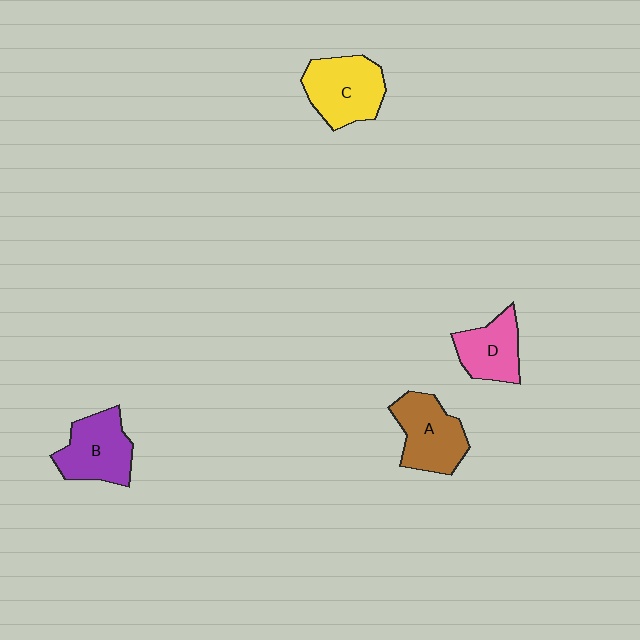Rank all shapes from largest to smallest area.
From largest to smallest: C (yellow), A (brown), B (purple), D (pink).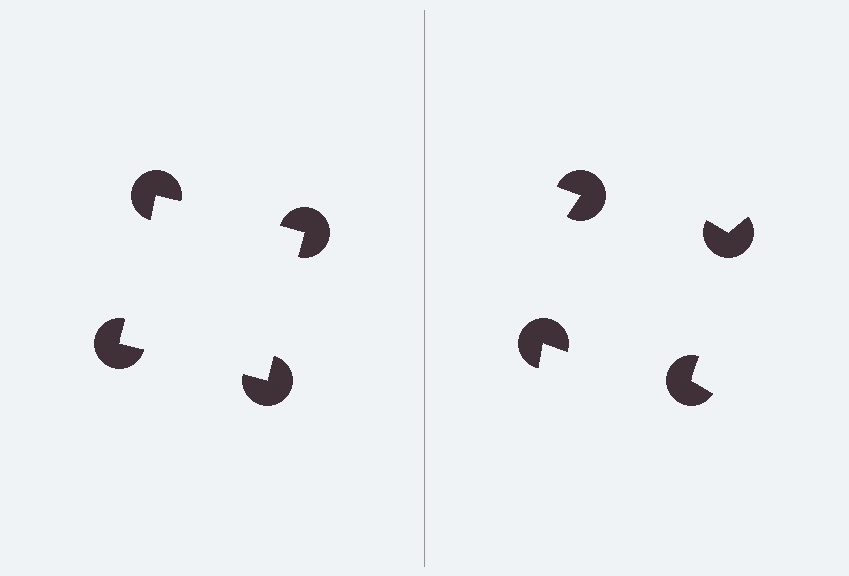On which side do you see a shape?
An illusory square appears on the left side. On the right side the wedge cuts are rotated, so no coherent shape forms.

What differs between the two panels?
The pac-man discs are positioned identically on both sides; only the wedge orientations differ. On the left they align to a square; on the right they are misaligned.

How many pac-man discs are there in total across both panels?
8 — 4 on each side.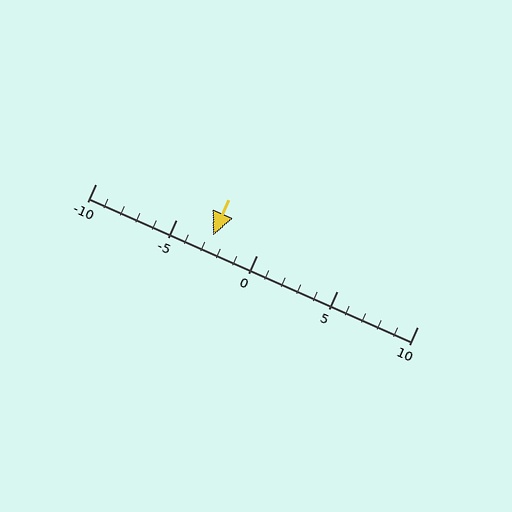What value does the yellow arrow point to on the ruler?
The yellow arrow points to approximately -3.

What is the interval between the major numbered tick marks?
The major tick marks are spaced 5 units apart.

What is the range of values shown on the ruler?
The ruler shows values from -10 to 10.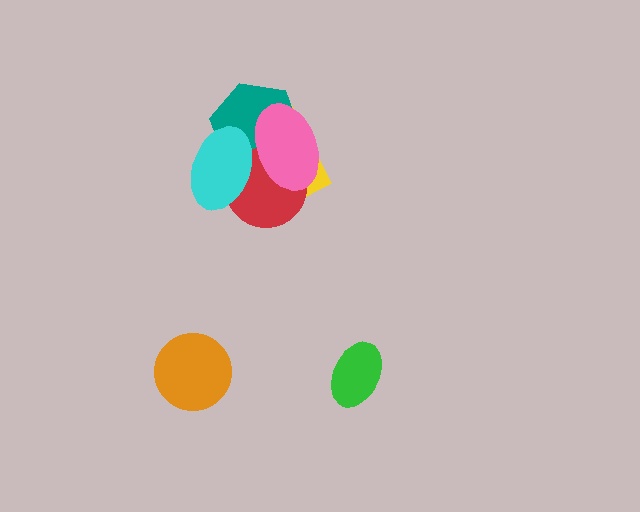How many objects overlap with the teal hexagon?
4 objects overlap with the teal hexagon.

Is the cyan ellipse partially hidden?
Yes, it is partially covered by another shape.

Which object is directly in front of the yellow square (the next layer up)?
The teal hexagon is directly in front of the yellow square.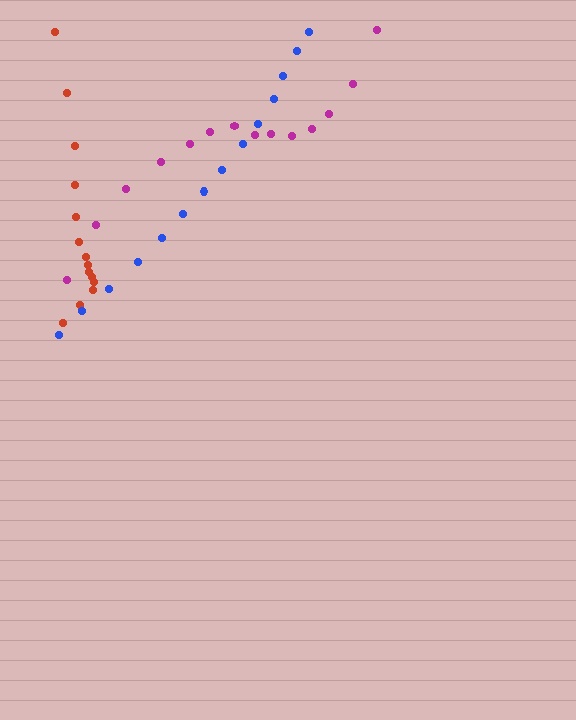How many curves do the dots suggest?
There are 3 distinct paths.